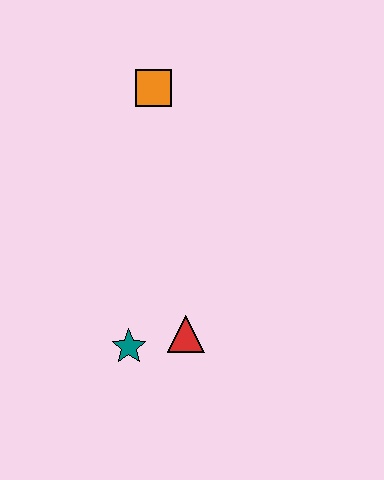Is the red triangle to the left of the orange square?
No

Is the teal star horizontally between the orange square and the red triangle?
No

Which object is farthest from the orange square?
The teal star is farthest from the orange square.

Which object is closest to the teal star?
The red triangle is closest to the teal star.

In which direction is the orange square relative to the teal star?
The orange square is above the teal star.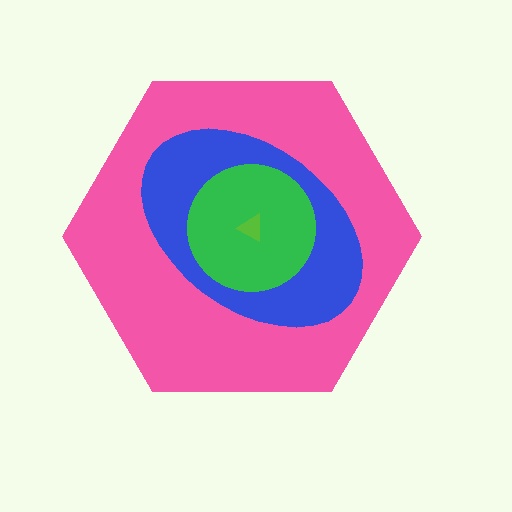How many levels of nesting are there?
4.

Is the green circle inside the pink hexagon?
Yes.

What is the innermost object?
The lime triangle.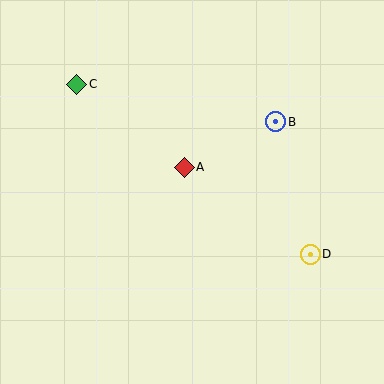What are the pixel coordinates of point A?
Point A is at (184, 167).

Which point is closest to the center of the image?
Point A at (184, 167) is closest to the center.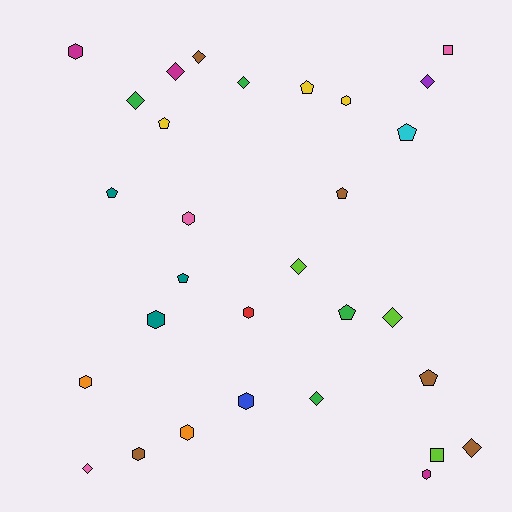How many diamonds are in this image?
There are 10 diamonds.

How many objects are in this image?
There are 30 objects.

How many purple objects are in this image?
There is 1 purple object.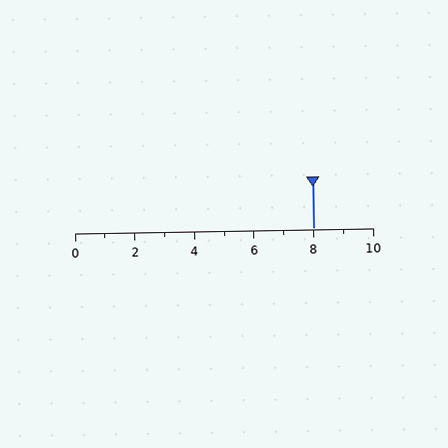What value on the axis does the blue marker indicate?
The marker indicates approximately 8.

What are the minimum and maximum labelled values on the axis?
The axis runs from 0 to 10.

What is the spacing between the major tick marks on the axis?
The major ticks are spaced 2 apart.